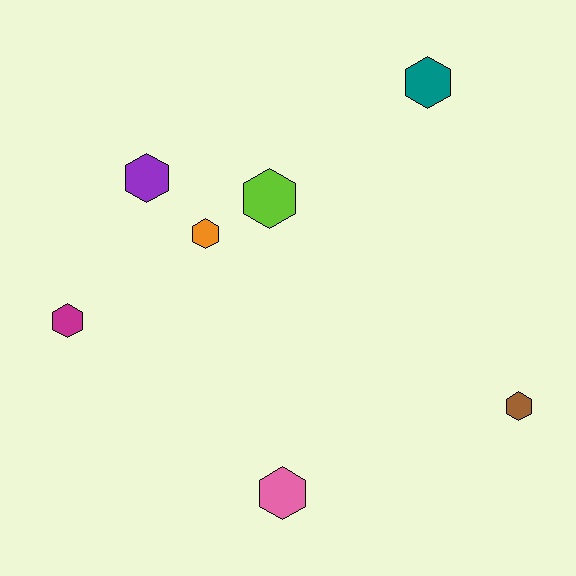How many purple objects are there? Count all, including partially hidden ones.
There is 1 purple object.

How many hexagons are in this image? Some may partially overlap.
There are 7 hexagons.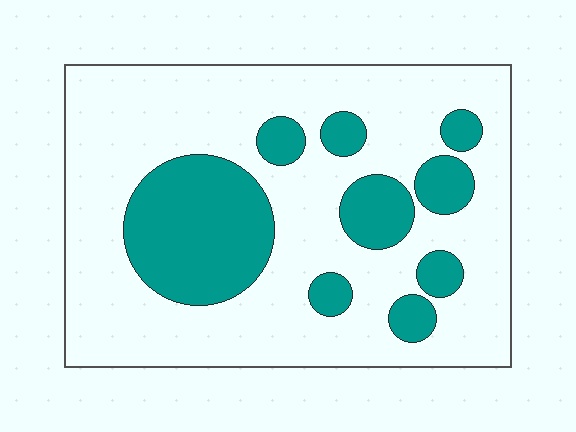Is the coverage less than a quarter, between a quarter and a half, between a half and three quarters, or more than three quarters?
Between a quarter and a half.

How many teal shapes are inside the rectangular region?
9.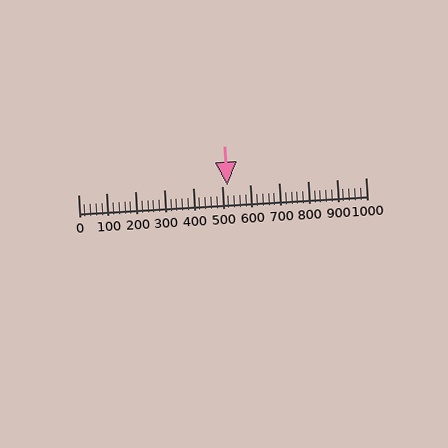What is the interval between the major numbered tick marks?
The major tick marks are spaced 100 units apart.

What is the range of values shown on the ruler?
The ruler shows values from 0 to 1000.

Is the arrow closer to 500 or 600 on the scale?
The arrow is closer to 500.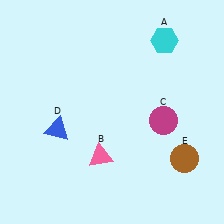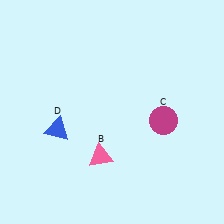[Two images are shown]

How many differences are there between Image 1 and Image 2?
There are 2 differences between the two images.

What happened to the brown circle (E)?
The brown circle (E) was removed in Image 2. It was in the bottom-right area of Image 1.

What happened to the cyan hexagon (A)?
The cyan hexagon (A) was removed in Image 2. It was in the top-right area of Image 1.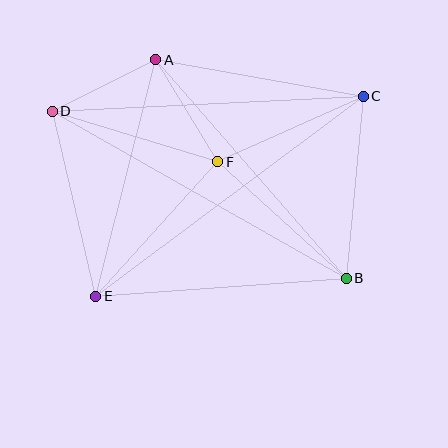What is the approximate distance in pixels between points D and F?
The distance between D and F is approximately 173 pixels.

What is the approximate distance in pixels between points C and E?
The distance between C and E is approximately 334 pixels.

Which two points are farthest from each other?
Points B and D are farthest from each other.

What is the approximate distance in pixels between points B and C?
The distance between B and C is approximately 183 pixels.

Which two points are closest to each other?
Points A and D are closest to each other.